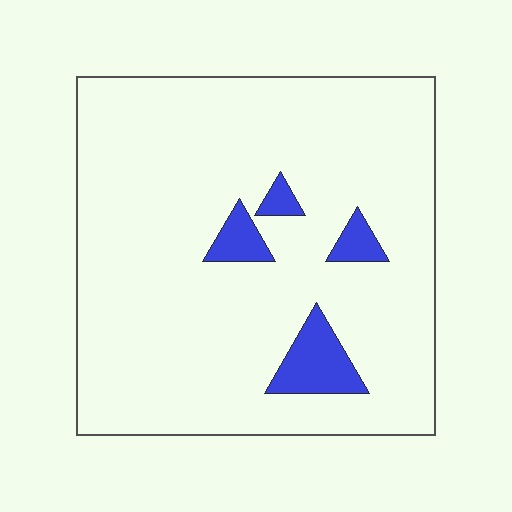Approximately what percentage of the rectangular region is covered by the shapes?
Approximately 10%.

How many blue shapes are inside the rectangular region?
4.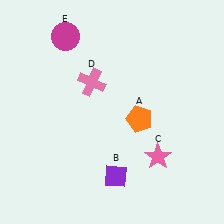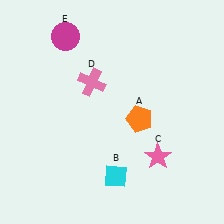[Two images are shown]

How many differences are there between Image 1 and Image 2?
There is 1 difference between the two images.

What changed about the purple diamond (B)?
In Image 1, B is purple. In Image 2, it changed to cyan.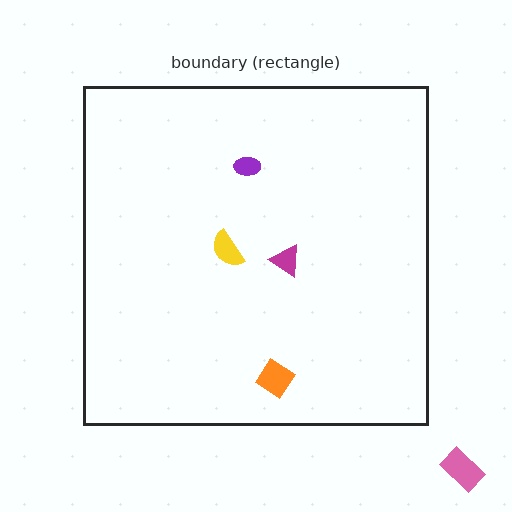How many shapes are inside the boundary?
4 inside, 1 outside.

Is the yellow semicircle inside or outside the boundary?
Inside.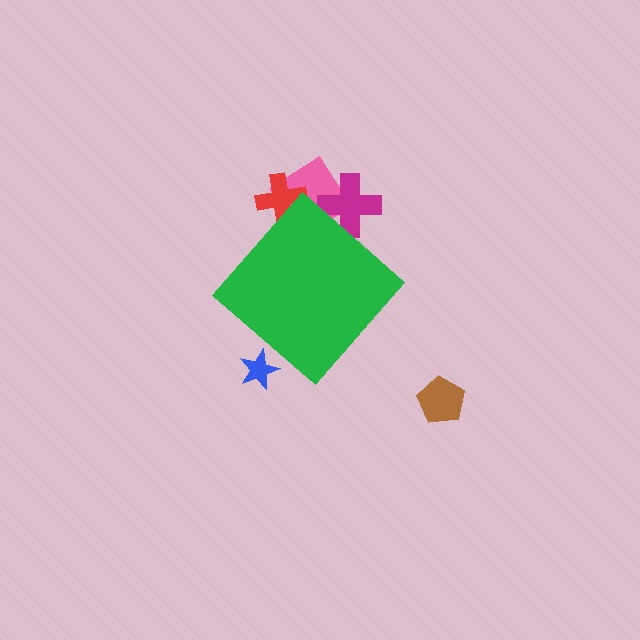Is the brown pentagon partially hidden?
No, the brown pentagon is fully visible.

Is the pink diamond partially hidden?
Yes, the pink diamond is partially hidden behind the green diamond.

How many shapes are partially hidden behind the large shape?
4 shapes are partially hidden.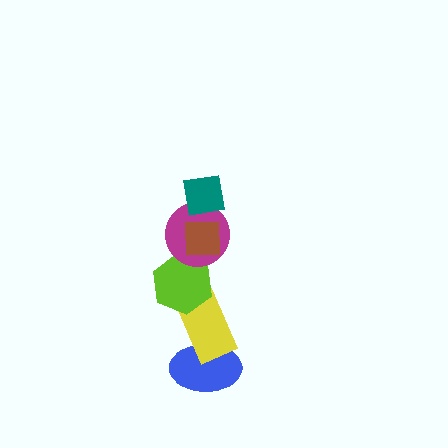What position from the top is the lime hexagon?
The lime hexagon is 4th from the top.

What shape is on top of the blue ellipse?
The yellow rectangle is on top of the blue ellipse.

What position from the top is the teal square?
The teal square is 1st from the top.